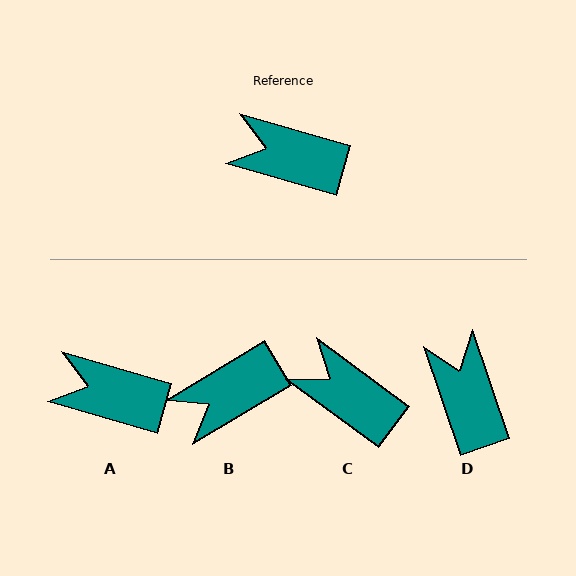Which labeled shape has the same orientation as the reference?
A.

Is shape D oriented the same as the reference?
No, it is off by about 55 degrees.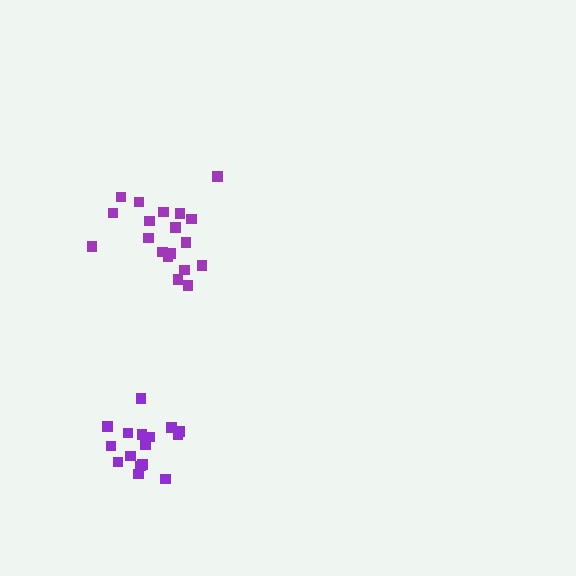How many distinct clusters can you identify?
There are 2 distinct clusters.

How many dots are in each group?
Group 1: 19 dots, Group 2: 16 dots (35 total).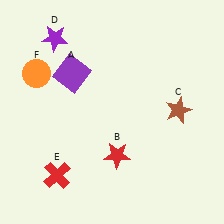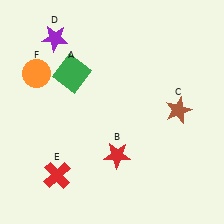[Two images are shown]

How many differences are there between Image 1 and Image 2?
There is 1 difference between the two images.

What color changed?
The square (A) changed from purple in Image 1 to green in Image 2.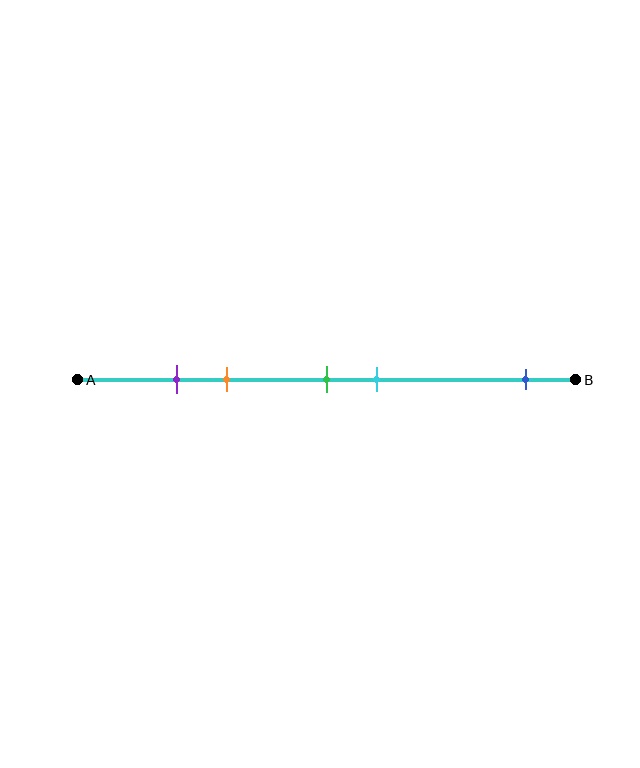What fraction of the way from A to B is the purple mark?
The purple mark is approximately 20% (0.2) of the way from A to B.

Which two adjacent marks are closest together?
The purple and orange marks are the closest adjacent pair.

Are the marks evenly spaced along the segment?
No, the marks are not evenly spaced.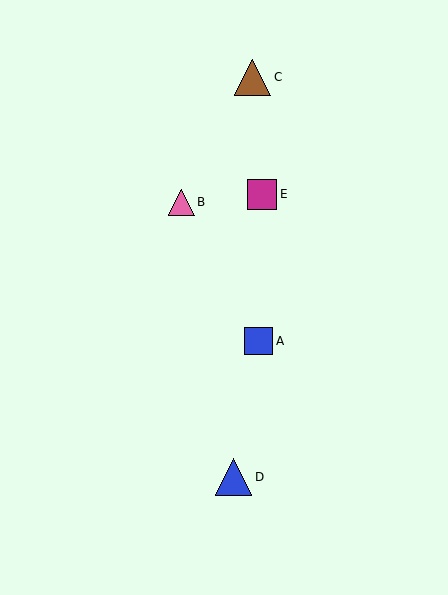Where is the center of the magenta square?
The center of the magenta square is at (262, 194).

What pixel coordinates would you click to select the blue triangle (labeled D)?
Click at (234, 477) to select the blue triangle D.